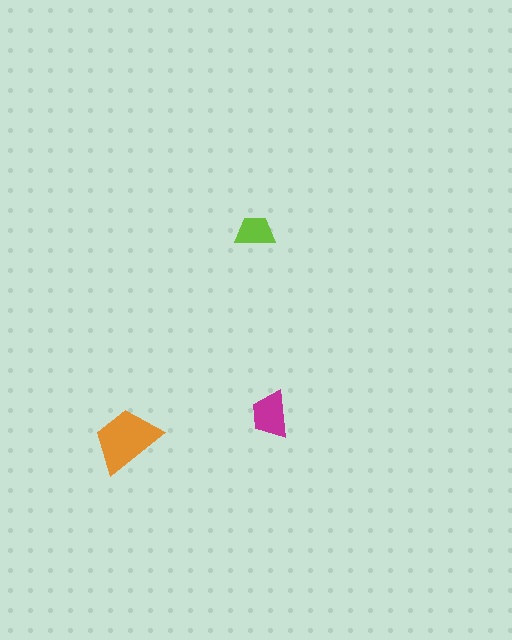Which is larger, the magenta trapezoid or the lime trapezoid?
The magenta one.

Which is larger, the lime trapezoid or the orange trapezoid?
The orange one.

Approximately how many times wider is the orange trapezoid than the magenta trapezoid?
About 1.5 times wider.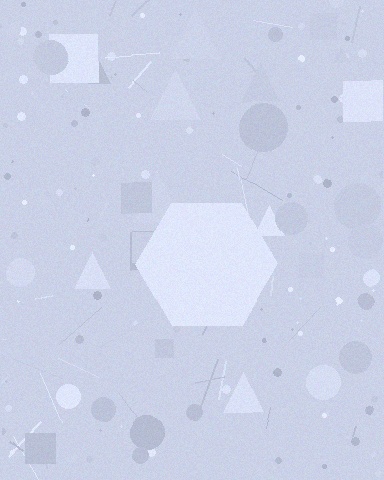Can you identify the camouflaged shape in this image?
The camouflaged shape is a hexagon.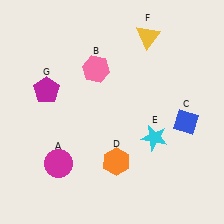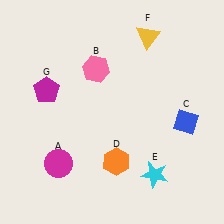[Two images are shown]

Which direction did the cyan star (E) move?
The cyan star (E) moved down.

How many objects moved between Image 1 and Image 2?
1 object moved between the two images.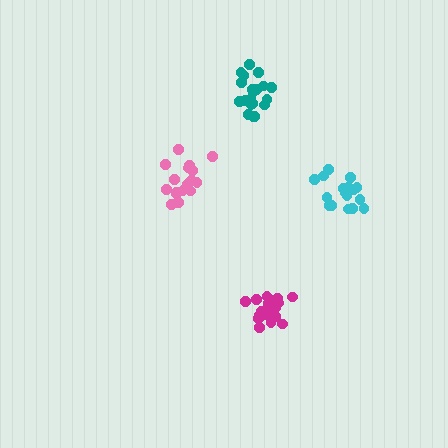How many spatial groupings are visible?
There are 4 spatial groupings.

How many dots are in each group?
Group 1: 18 dots, Group 2: 21 dots, Group 3: 21 dots, Group 4: 18 dots (78 total).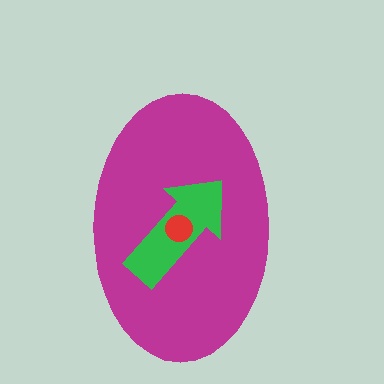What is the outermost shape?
The magenta ellipse.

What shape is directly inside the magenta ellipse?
The green arrow.